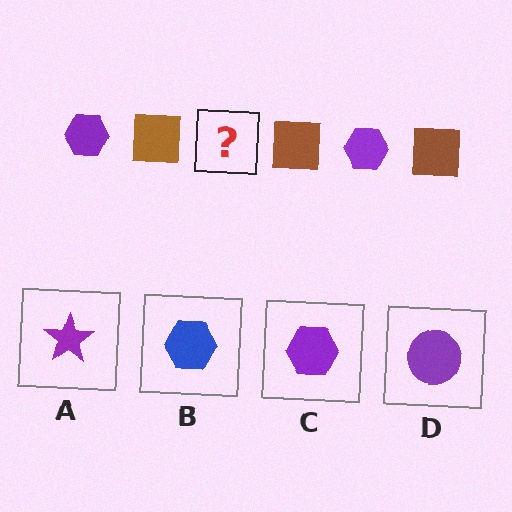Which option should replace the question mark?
Option C.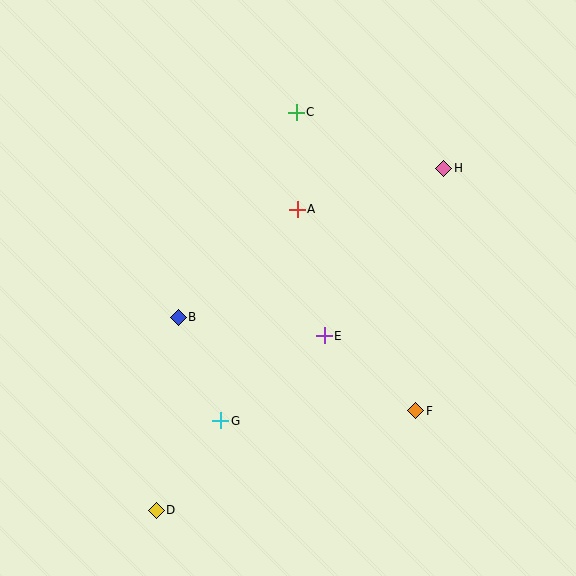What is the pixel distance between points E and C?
The distance between E and C is 226 pixels.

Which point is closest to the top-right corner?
Point H is closest to the top-right corner.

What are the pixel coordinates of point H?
Point H is at (444, 168).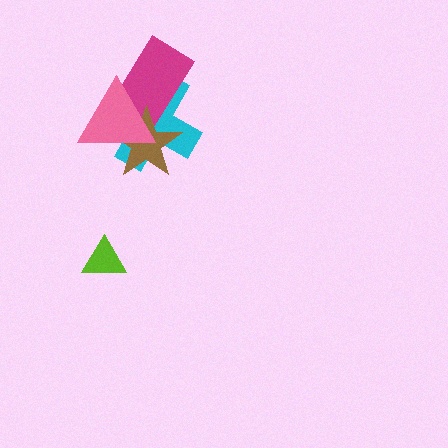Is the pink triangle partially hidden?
No, no other shape covers it.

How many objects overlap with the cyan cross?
3 objects overlap with the cyan cross.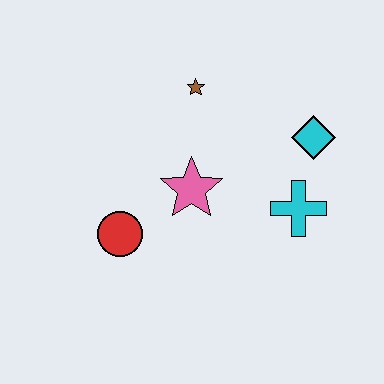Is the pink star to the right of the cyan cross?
No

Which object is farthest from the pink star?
The cyan diamond is farthest from the pink star.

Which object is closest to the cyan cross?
The cyan diamond is closest to the cyan cross.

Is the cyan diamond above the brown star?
No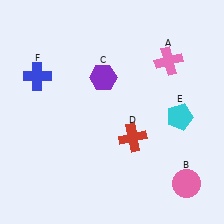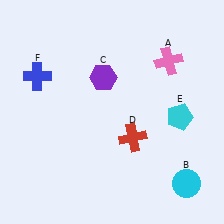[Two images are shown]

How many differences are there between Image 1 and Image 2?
There is 1 difference between the two images.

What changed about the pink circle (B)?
In Image 1, B is pink. In Image 2, it changed to cyan.